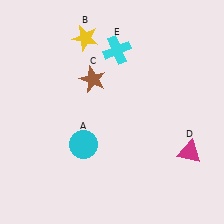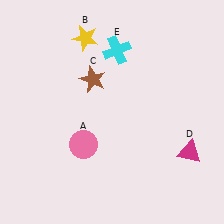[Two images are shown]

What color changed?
The circle (A) changed from cyan in Image 1 to pink in Image 2.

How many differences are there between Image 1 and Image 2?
There is 1 difference between the two images.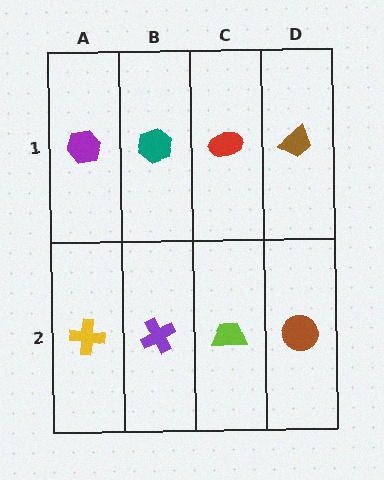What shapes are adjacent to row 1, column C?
A lime trapezoid (row 2, column C), a teal hexagon (row 1, column B), a brown trapezoid (row 1, column D).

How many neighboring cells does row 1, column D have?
2.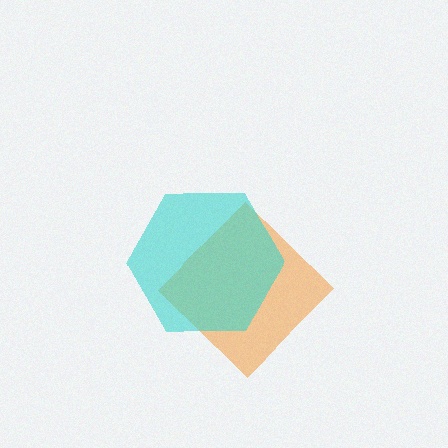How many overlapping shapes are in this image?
There are 2 overlapping shapes in the image.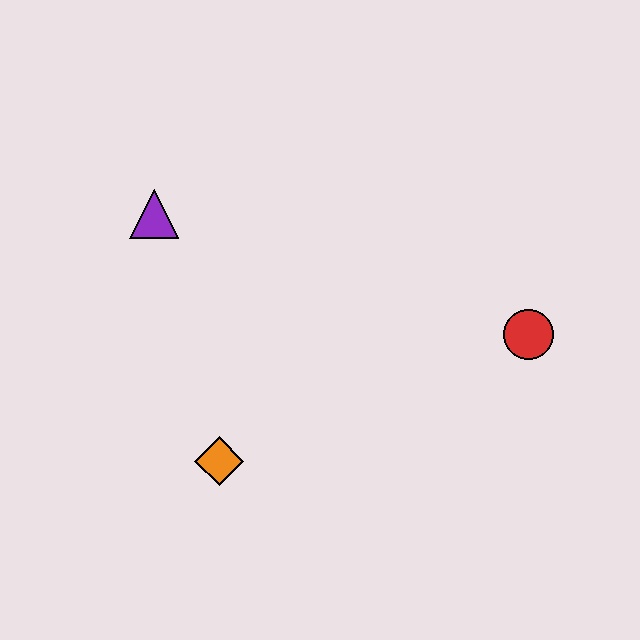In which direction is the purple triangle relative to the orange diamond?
The purple triangle is above the orange diamond.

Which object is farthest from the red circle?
The purple triangle is farthest from the red circle.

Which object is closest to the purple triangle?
The orange diamond is closest to the purple triangle.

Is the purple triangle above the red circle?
Yes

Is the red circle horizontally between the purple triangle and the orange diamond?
No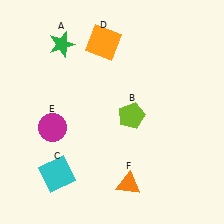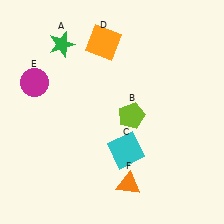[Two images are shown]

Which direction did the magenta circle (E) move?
The magenta circle (E) moved up.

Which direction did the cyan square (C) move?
The cyan square (C) moved right.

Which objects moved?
The objects that moved are: the cyan square (C), the magenta circle (E).